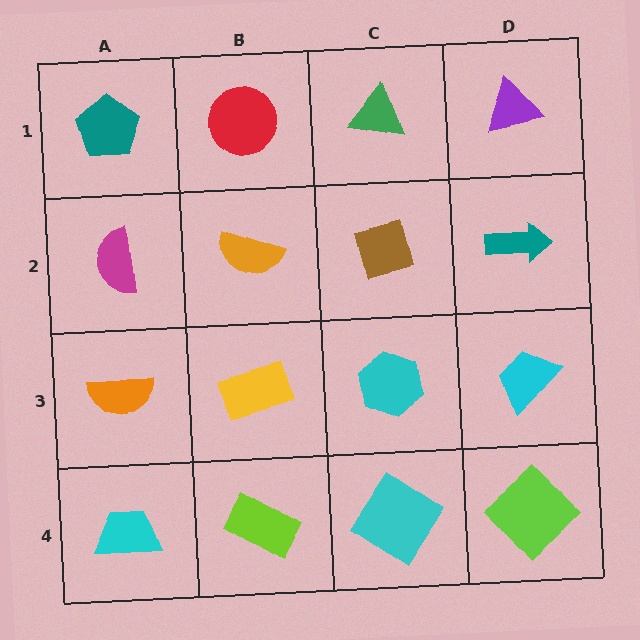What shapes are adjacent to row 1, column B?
An orange semicircle (row 2, column B), a teal pentagon (row 1, column A), a green triangle (row 1, column C).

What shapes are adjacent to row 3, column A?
A magenta semicircle (row 2, column A), a cyan trapezoid (row 4, column A), a yellow rectangle (row 3, column B).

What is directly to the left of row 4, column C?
A lime rectangle.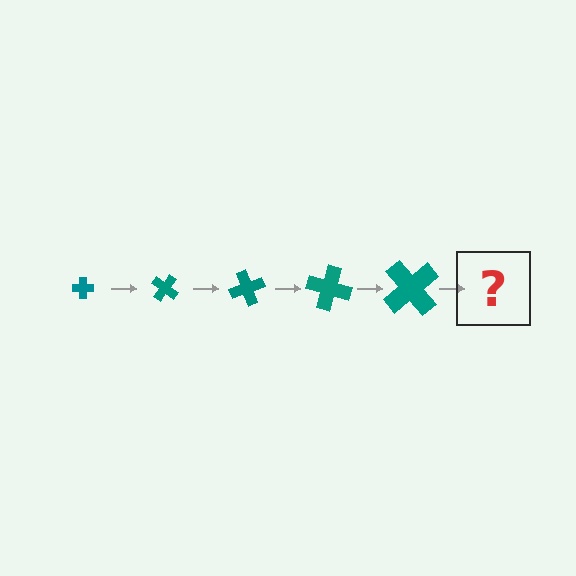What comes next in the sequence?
The next element should be a cross, larger than the previous one and rotated 175 degrees from the start.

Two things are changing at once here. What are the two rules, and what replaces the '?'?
The two rules are that the cross grows larger each step and it rotates 35 degrees each step. The '?' should be a cross, larger than the previous one and rotated 175 degrees from the start.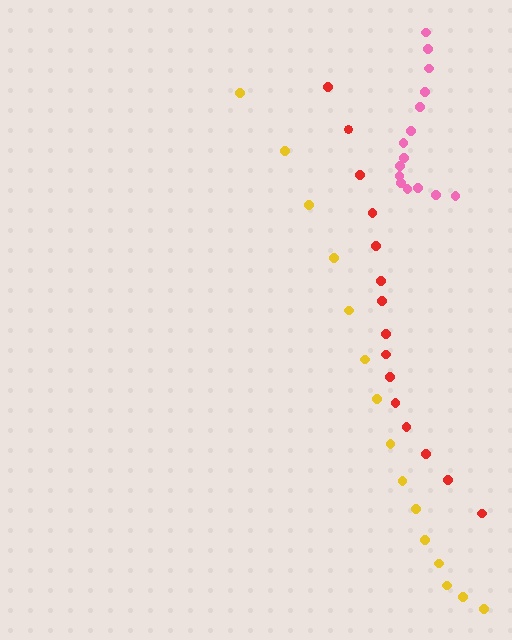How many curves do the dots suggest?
There are 3 distinct paths.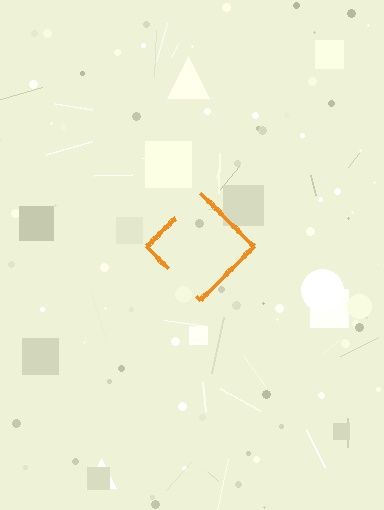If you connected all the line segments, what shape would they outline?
They would outline a diamond.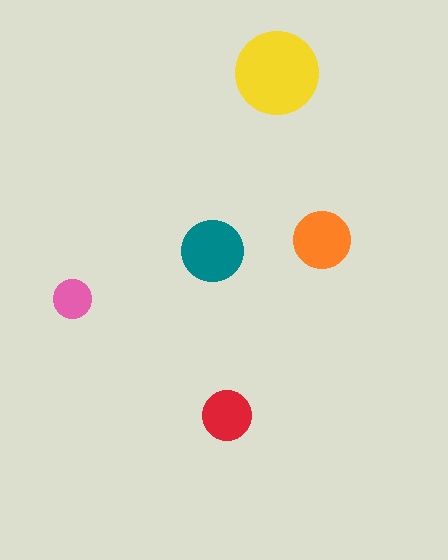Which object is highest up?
The yellow circle is topmost.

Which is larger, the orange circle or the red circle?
The orange one.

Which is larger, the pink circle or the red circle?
The red one.